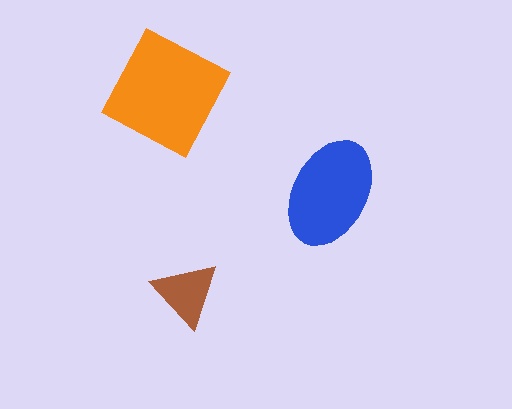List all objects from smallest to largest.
The brown triangle, the blue ellipse, the orange square.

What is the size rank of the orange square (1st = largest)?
1st.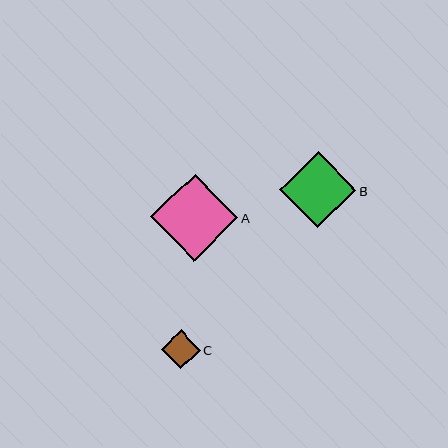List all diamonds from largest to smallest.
From largest to smallest: A, B, C.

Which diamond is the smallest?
Diamond C is the smallest with a size of approximately 39 pixels.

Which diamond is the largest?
Diamond A is the largest with a size of approximately 87 pixels.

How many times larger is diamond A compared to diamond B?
Diamond A is approximately 1.1 times the size of diamond B.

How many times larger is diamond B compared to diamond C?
Diamond B is approximately 2.0 times the size of diamond C.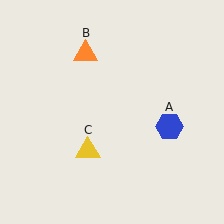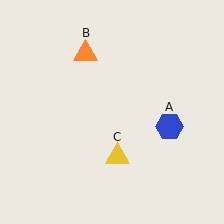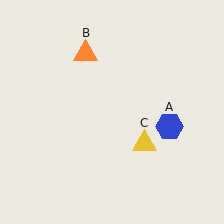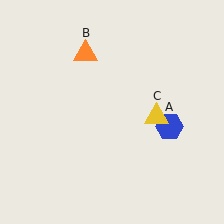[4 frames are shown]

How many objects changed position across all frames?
1 object changed position: yellow triangle (object C).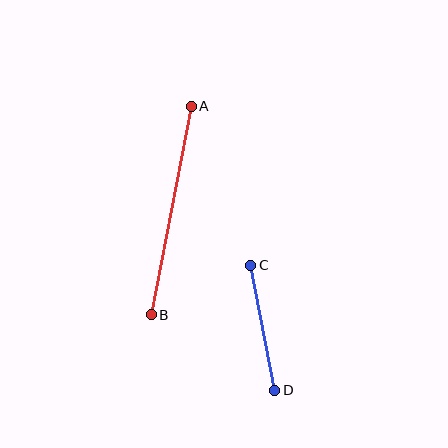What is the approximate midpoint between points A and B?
The midpoint is at approximately (171, 210) pixels.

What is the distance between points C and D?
The distance is approximately 127 pixels.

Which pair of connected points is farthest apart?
Points A and B are farthest apart.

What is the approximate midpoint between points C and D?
The midpoint is at approximately (263, 328) pixels.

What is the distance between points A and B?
The distance is approximately 212 pixels.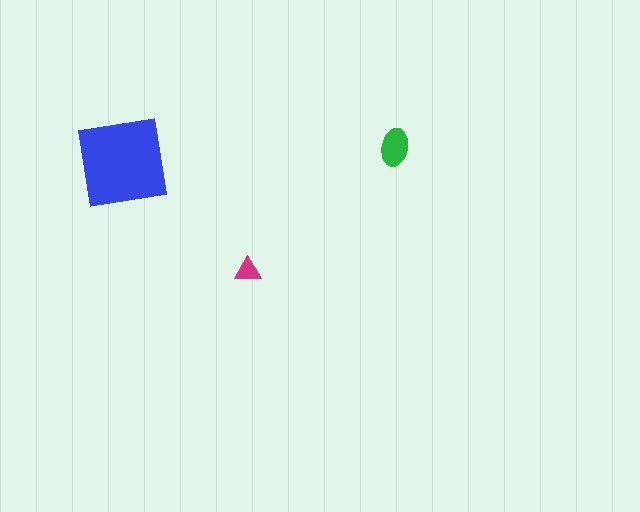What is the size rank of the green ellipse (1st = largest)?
2nd.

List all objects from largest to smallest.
The blue square, the green ellipse, the magenta triangle.